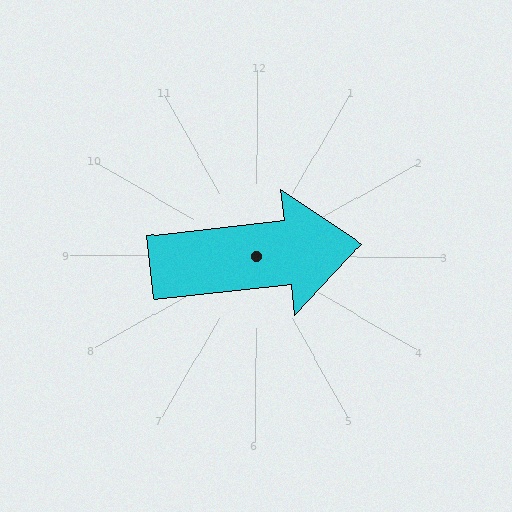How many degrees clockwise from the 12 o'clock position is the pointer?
Approximately 83 degrees.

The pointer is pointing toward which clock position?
Roughly 3 o'clock.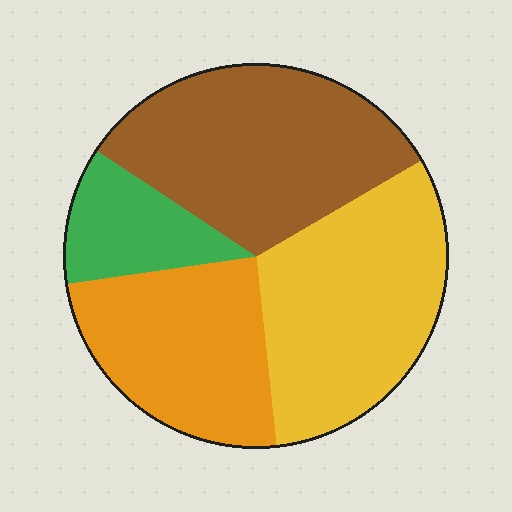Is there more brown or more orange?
Brown.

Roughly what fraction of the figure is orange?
Orange takes up about one quarter (1/4) of the figure.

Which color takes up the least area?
Green, at roughly 10%.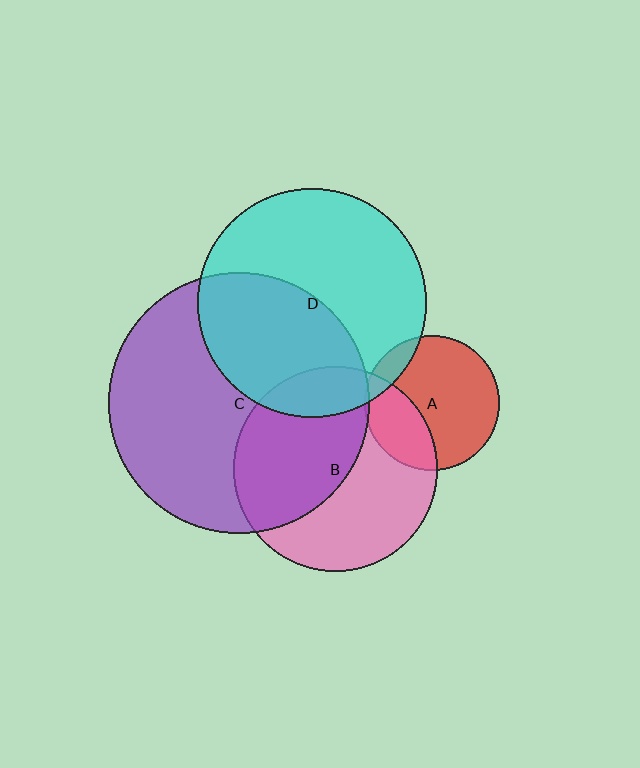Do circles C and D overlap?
Yes.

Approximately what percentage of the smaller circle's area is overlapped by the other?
Approximately 45%.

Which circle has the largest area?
Circle C (purple).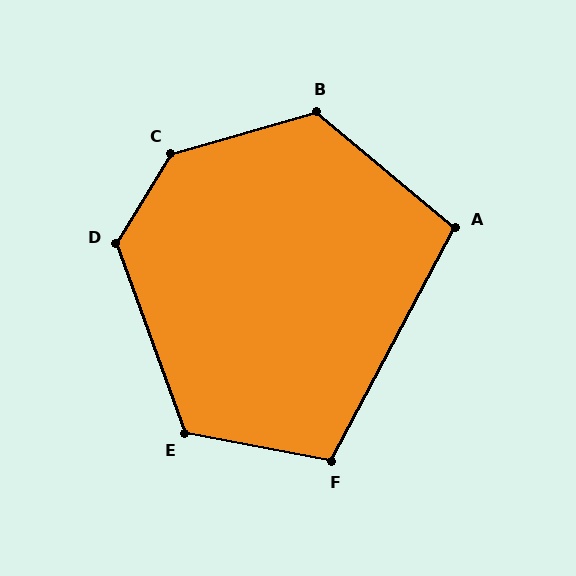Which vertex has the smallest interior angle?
A, at approximately 102 degrees.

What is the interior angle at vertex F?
Approximately 107 degrees (obtuse).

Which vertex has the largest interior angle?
C, at approximately 138 degrees.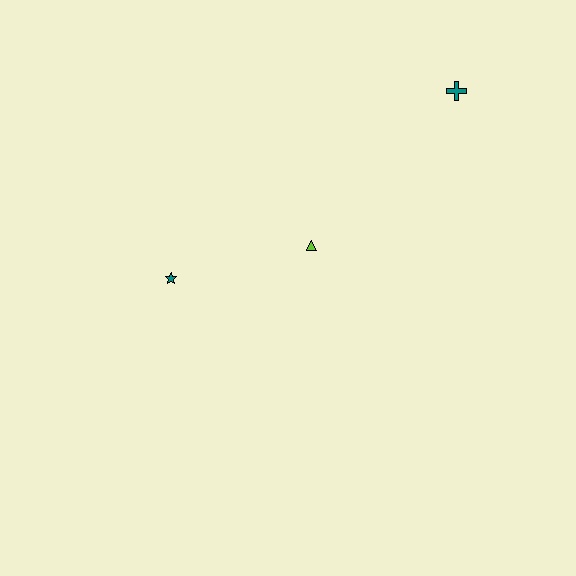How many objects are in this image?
There are 3 objects.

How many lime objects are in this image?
There is 1 lime object.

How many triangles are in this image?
There is 1 triangle.